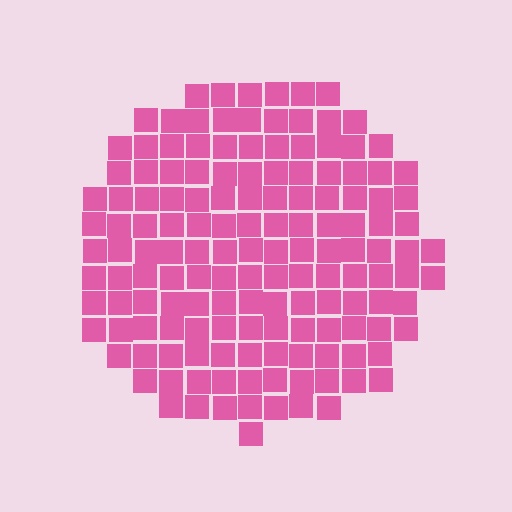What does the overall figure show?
The overall figure shows a circle.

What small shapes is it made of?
It is made of small squares.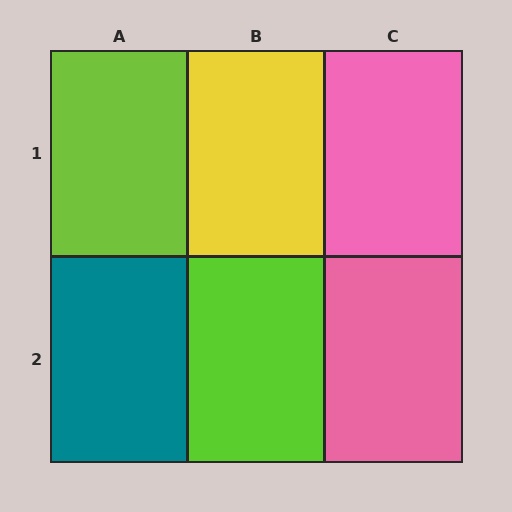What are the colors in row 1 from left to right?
Lime, yellow, pink.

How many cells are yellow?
1 cell is yellow.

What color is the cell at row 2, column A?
Teal.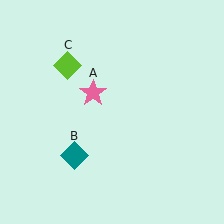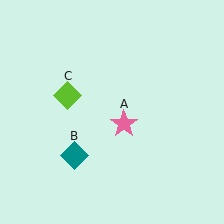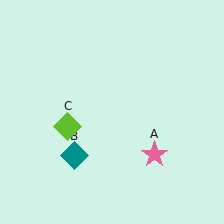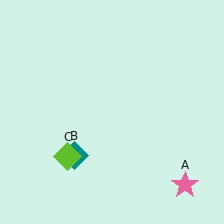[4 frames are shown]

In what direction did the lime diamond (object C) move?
The lime diamond (object C) moved down.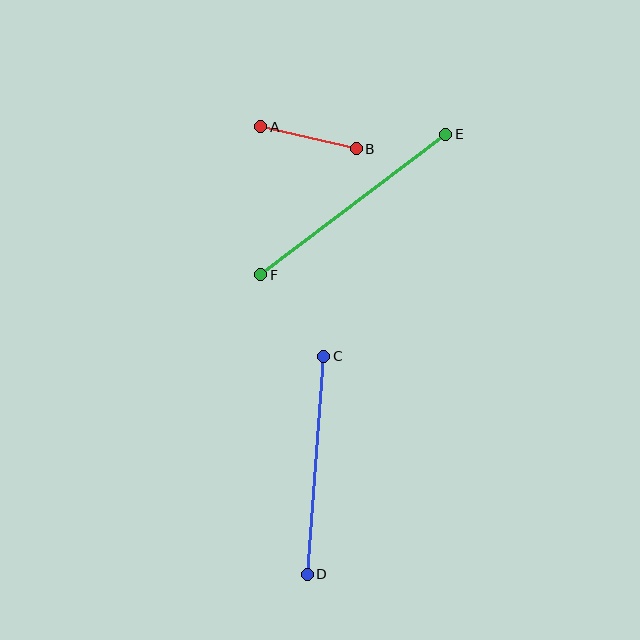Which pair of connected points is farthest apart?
Points E and F are farthest apart.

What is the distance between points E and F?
The distance is approximately 232 pixels.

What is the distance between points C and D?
The distance is approximately 219 pixels.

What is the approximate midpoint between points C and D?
The midpoint is at approximately (316, 465) pixels.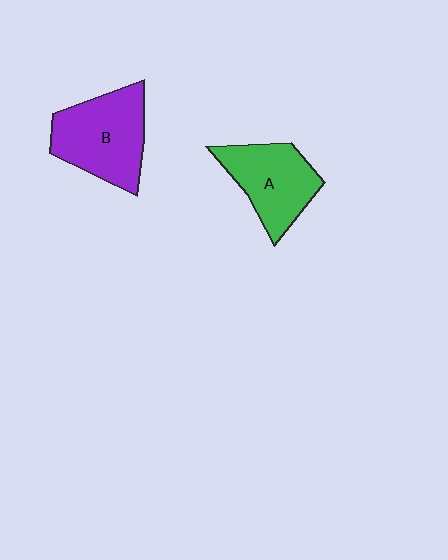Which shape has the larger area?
Shape B (purple).